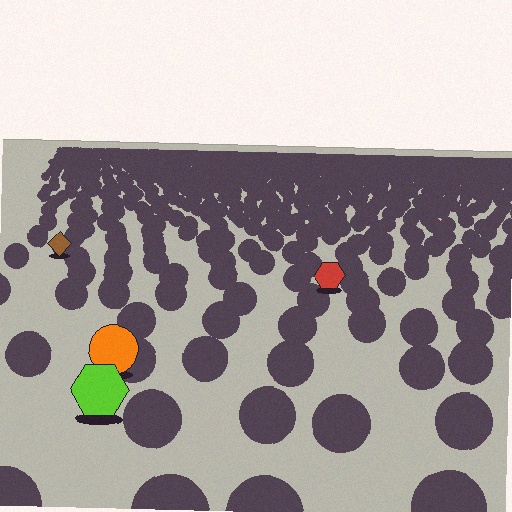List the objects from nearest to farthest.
From nearest to farthest: the lime hexagon, the orange circle, the red hexagon, the brown diamond.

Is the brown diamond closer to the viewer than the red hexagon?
No. The red hexagon is closer — you can tell from the texture gradient: the ground texture is coarser near it.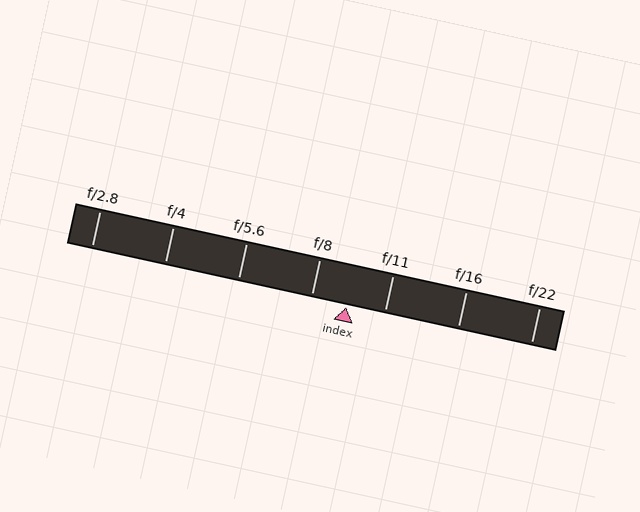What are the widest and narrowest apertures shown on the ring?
The widest aperture shown is f/2.8 and the narrowest is f/22.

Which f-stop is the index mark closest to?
The index mark is closest to f/8.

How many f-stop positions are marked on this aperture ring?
There are 7 f-stop positions marked.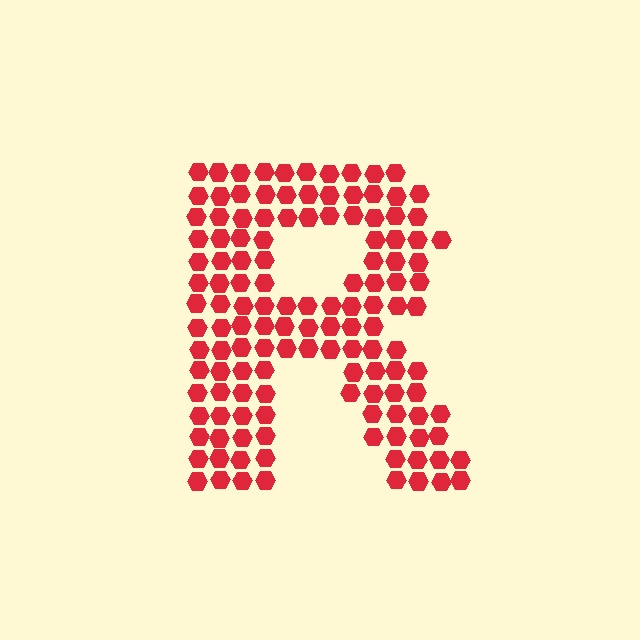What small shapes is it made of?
It is made of small hexagons.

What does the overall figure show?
The overall figure shows the letter R.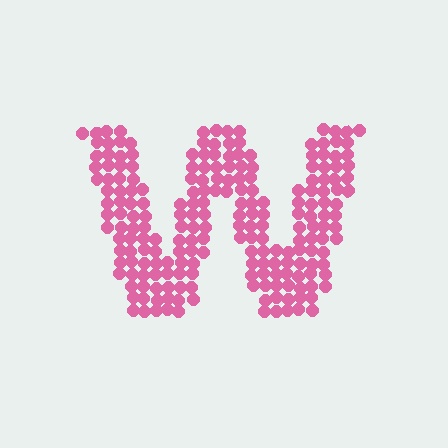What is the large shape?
The large shape is the letter W.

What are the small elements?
The small elements are circles.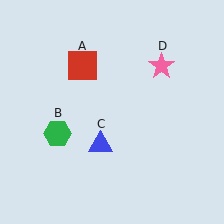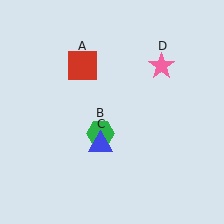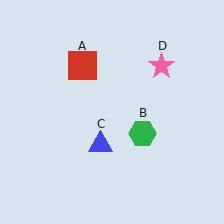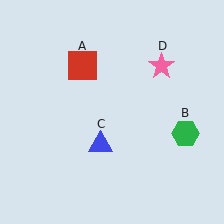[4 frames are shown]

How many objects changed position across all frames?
1 object changed position: green hexagon (object B).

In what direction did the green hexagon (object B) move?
The green hexagon (object B) moved right.